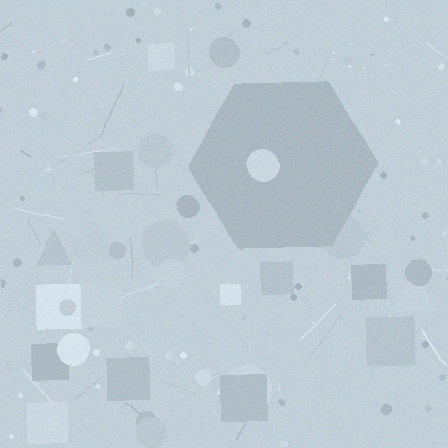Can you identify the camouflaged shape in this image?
The camouflaged shape is a hexagon.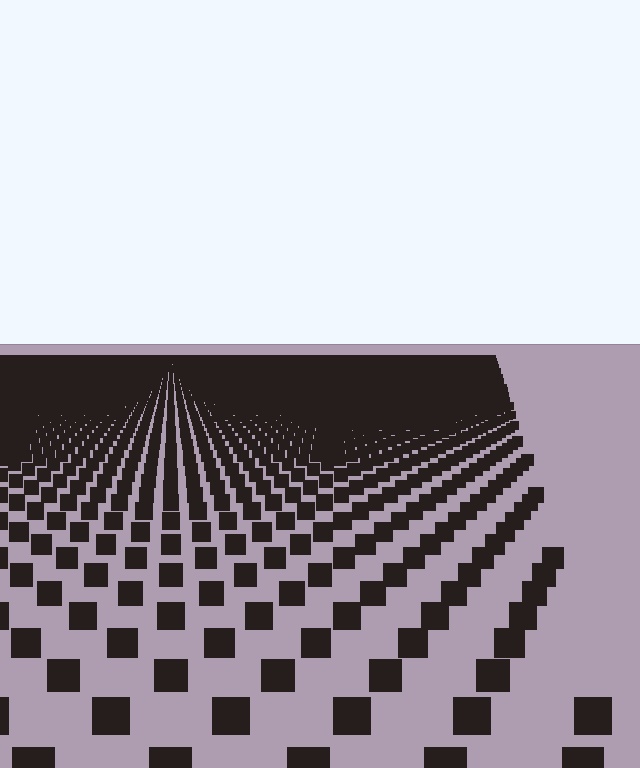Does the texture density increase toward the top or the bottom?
Density increases toward the top.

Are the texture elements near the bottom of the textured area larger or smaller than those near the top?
Larger. Near the bottom, elements are closer to the viewer and appear at a bigger on-screen size.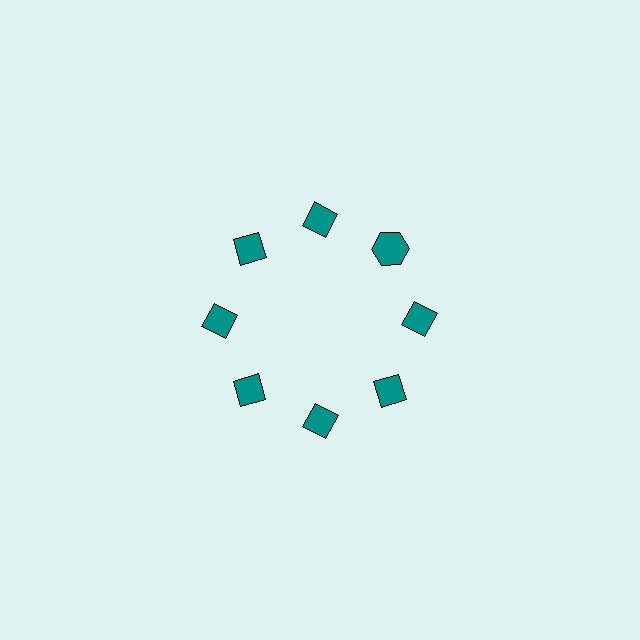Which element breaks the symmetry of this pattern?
The teal hexagon at roughly the 2 o'clock position breaks the symmetry. All other shapes are teal diamonds.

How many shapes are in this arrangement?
There are 8 shapes arranged in a ring pattern.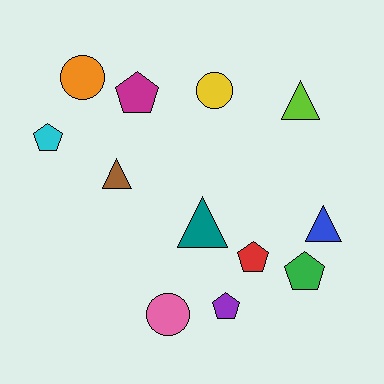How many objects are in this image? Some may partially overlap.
There are 12 objects.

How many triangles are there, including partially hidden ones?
There are 4 triangles.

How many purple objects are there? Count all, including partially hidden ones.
There is 1 purple object.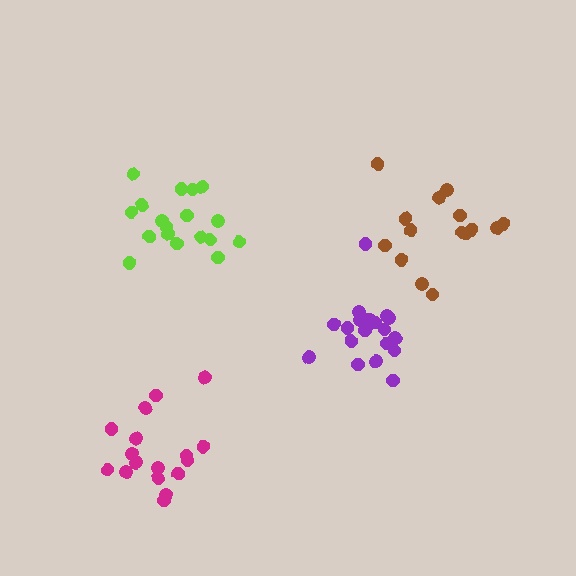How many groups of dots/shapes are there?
There are 4 groups.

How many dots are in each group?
Group 1: 19 dots, Group 2: 18 dots, Group 3: 17 dots, Group 4: 15 dots (69 total).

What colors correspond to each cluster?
The clusters are colored: purple, lime, magenta, brown.